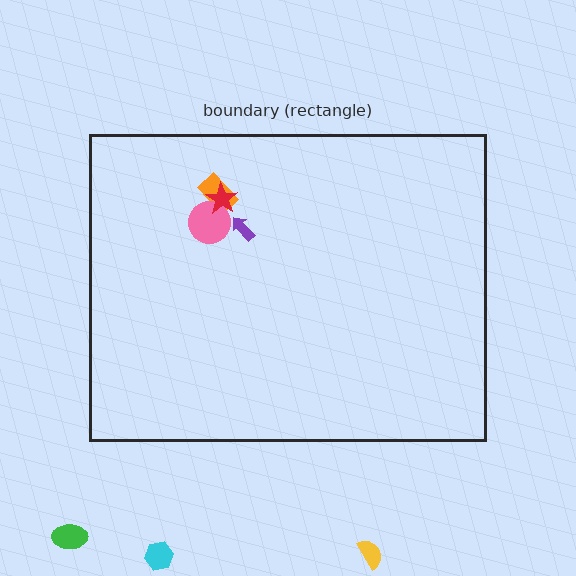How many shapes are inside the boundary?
4 inside, 3 outside.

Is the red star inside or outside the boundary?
Inside.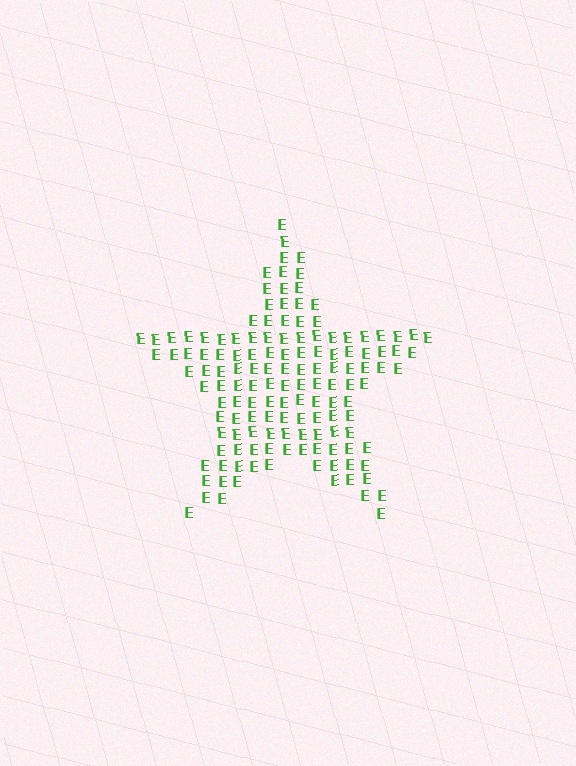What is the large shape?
The large shape is a star.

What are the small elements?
The small elements are letter E's.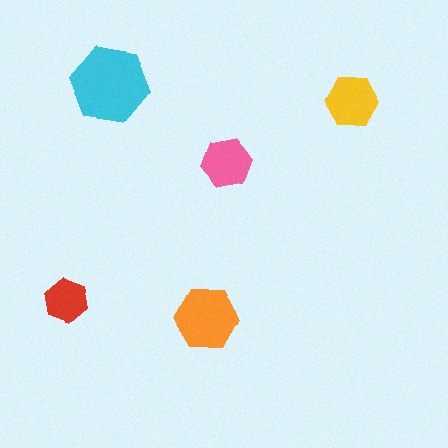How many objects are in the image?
There are 5 objects in the image.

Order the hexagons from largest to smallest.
the cyan one, the orange one, the yellow one, the pink one, the red one.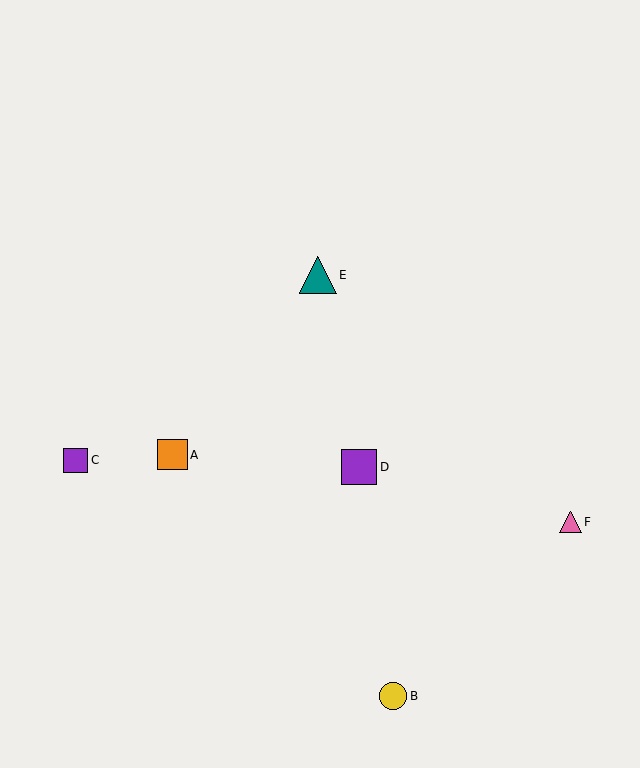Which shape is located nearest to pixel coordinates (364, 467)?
The purple square (labeled D) at (359, 467) is nearest to that location.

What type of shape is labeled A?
Shape A is an orange square.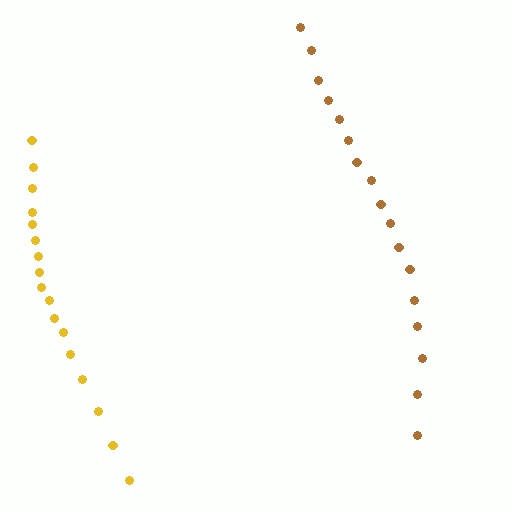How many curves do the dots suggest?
There are 2 distinct paths.